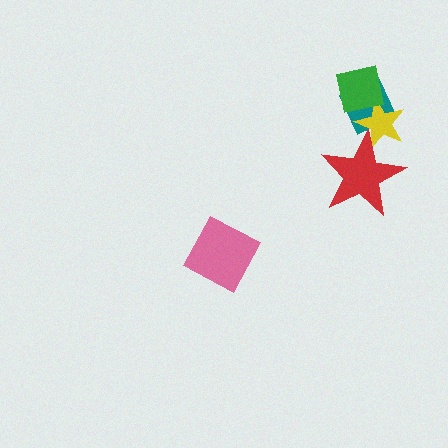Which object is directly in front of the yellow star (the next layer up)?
The red star is directly in front of the yellow star.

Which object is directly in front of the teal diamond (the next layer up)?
The yellow star is directly in front of the teal diamond.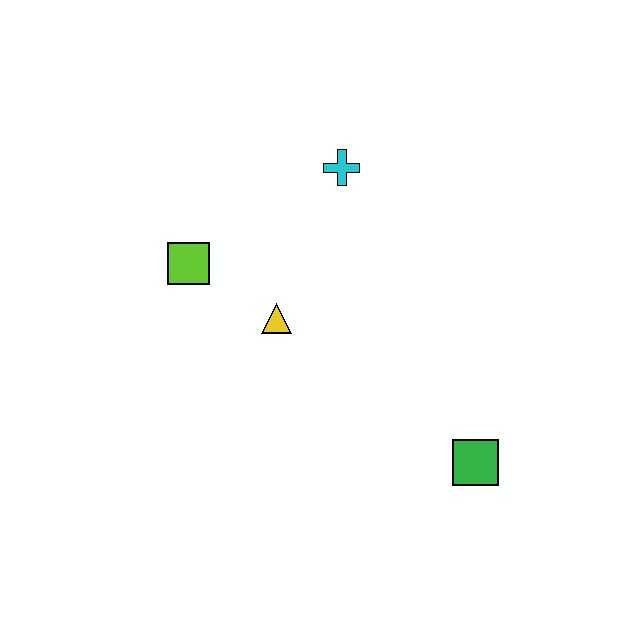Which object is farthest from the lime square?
The green square is farthest from the lime square.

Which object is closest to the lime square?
The yellow triangle is closest to the lime square.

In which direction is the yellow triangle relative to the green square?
The yellow triangle is to the left of the green square.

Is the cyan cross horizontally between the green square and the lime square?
Yes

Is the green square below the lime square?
Yes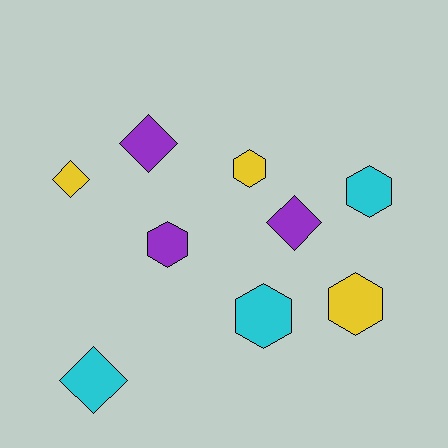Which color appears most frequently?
Purple, with 3 objects.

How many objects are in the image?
There are 9 objects.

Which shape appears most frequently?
Hexagon, with 5 objects.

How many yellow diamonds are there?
There is 1 yellow diamond.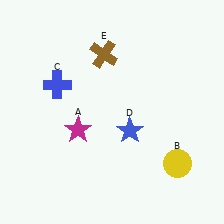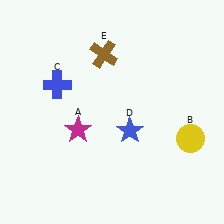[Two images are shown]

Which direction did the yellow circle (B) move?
The yellow circle (B) moved up.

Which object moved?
The yellow circle (B) moved up.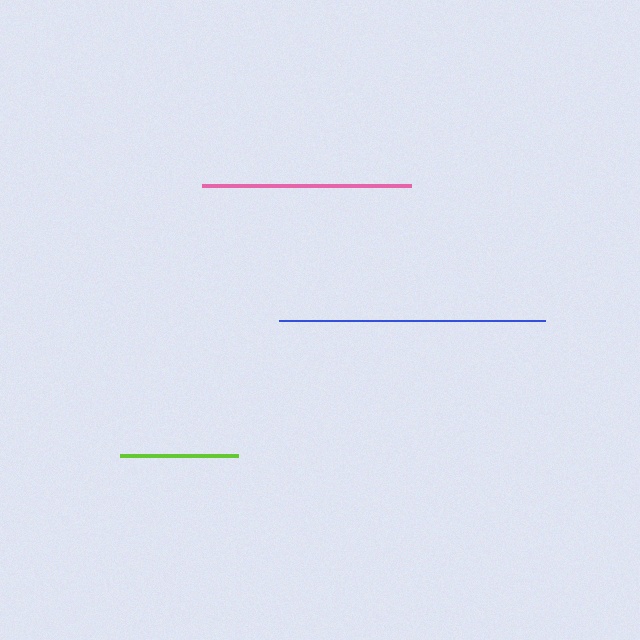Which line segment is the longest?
The blue line is the longest at approximately 266 pixels.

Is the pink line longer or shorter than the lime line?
The pink line is longer than the lime line.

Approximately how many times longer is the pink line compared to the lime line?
The pink line is approximately 1.8 times the length of the lime line.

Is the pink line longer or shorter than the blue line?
The blue line is longer than the pink line.